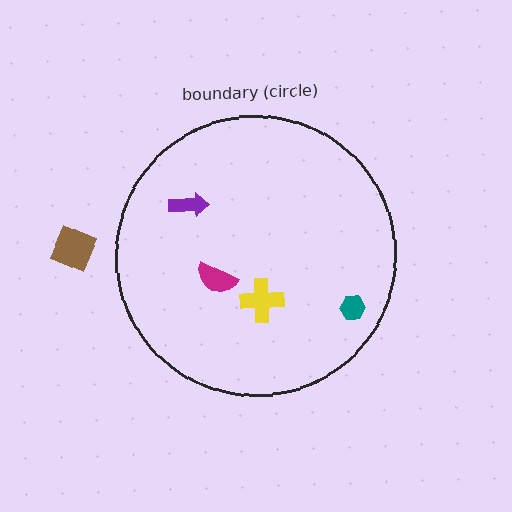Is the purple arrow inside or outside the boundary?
Inside.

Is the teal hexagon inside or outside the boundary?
Inside.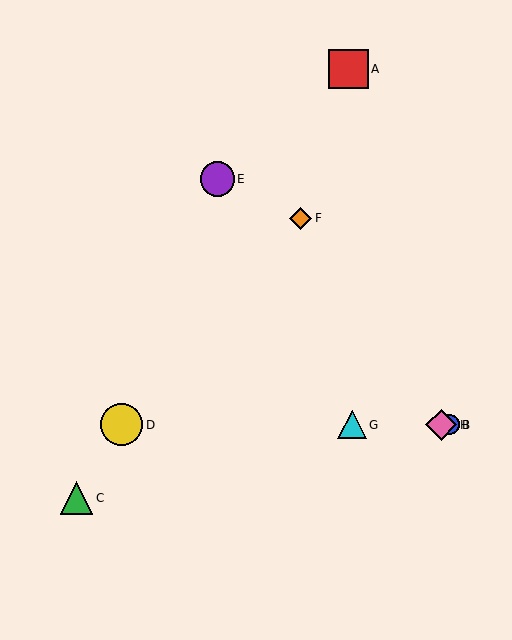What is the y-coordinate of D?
Object D is at y≈425.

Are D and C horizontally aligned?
No, D is at y≈425 and C is at y≈498.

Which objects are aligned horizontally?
Objects B, D, G, H are aligned horizontally.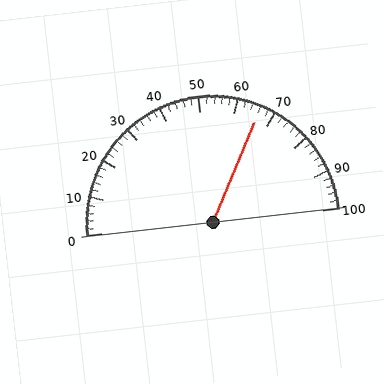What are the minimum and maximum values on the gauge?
The gauge ranges from 0 to 100.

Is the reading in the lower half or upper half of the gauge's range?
The reading is in the upper half of the range (0 to 100).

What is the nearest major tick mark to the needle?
The nearest major tick mark is 70.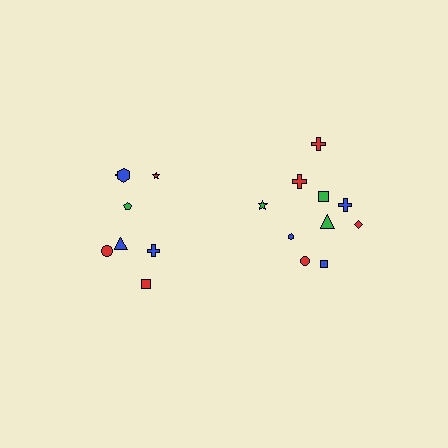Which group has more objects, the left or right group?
The right group.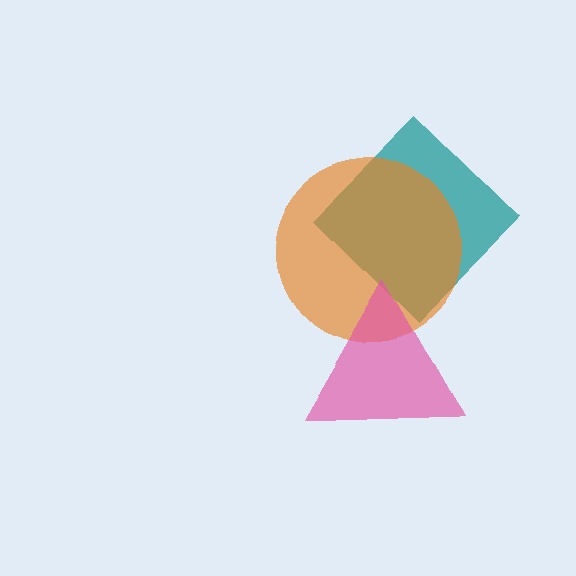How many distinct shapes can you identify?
There are 3 distinct shapes: a teal diamond, an orange circle, a pink triangle.